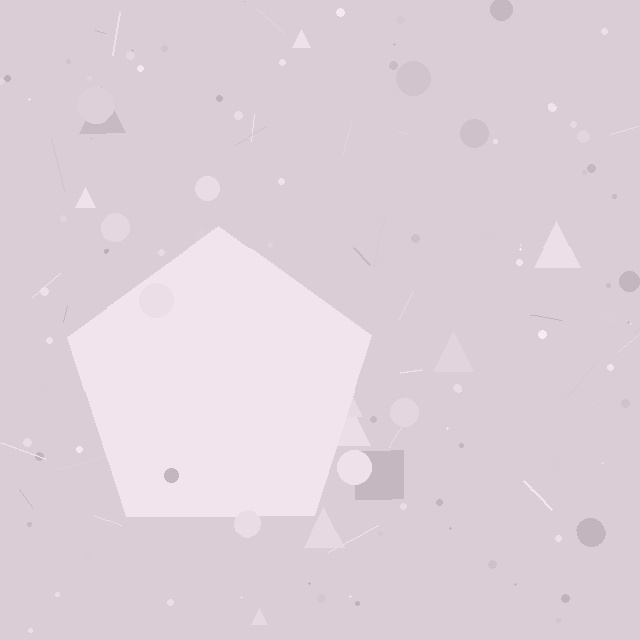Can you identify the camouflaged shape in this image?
The camouflaged shape is a pentagon.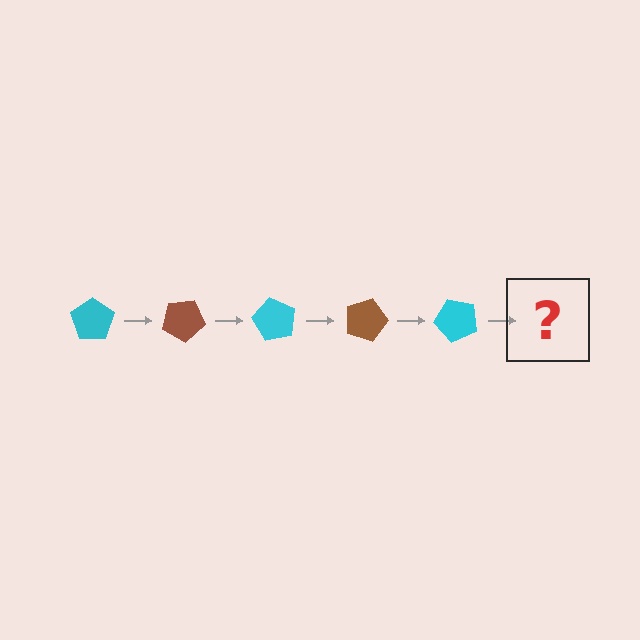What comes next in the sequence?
The next element should be a brown pentagon, rotated 150 degrees from the start.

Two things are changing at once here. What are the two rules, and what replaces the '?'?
The two rules are that it rotates 30 degrees each step and the color cycles through cyan and brown. The '?' should be a brown pentagon, rotated 150 degrees from the start.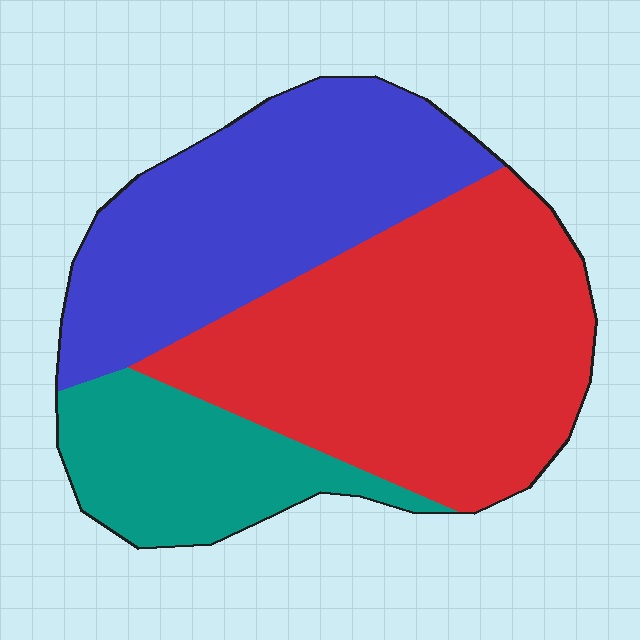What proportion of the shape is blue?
Blue covers 35% of the shape.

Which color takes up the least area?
Teal, at roughly 20%.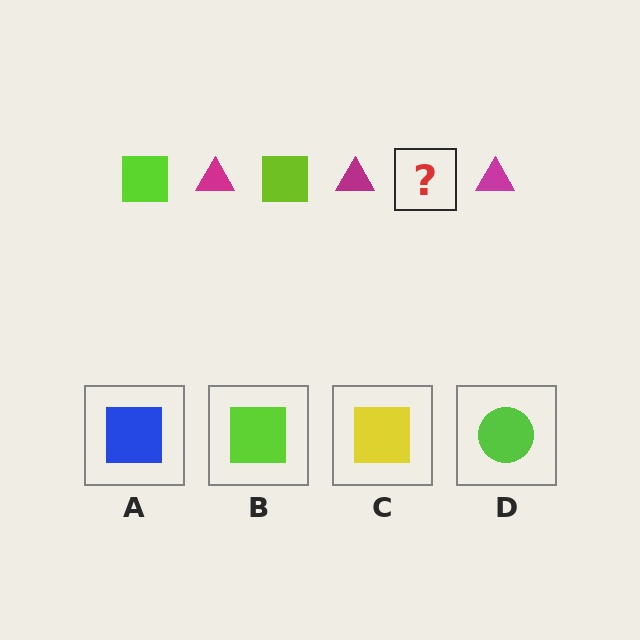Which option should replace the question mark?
Option B.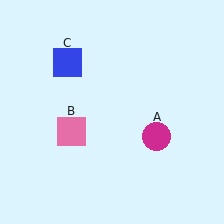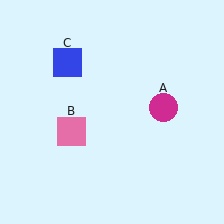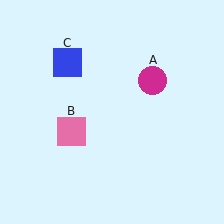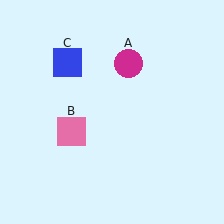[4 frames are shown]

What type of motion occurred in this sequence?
The magenta circle (object A) rotated counterclockwise around the center of the scene.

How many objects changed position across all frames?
1 object changed position: magenta circle (object A).